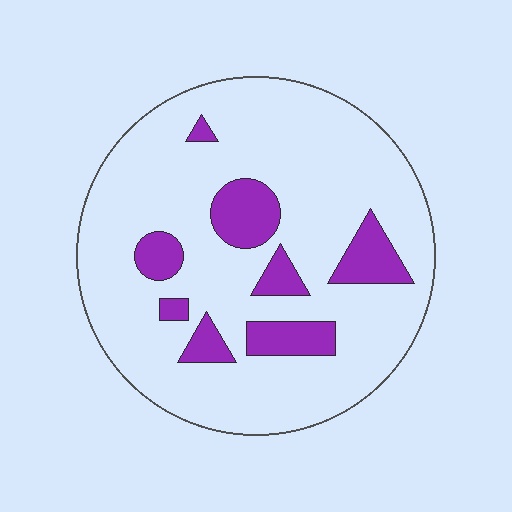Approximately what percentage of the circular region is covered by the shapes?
Approximately 15%.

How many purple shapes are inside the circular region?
8.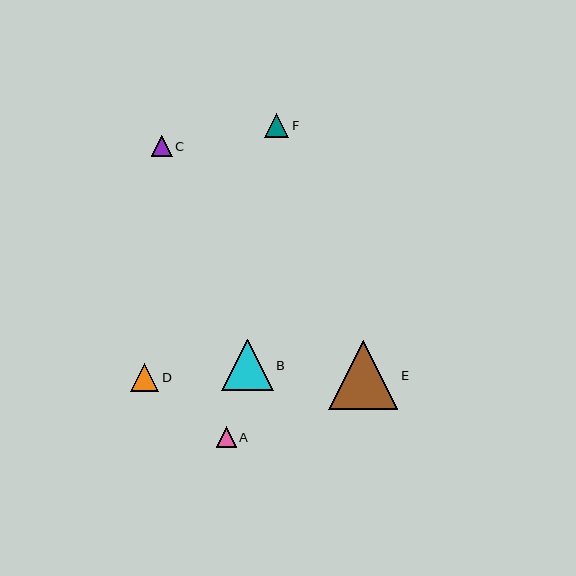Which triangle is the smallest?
Triangle A is the smallest with a size of approximately 20 pixels.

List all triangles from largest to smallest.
From largest to smallest: E, B, D, F, C, A.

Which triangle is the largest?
Triangle E is the largest with a size of approximately 69 pixels.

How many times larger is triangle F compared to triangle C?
Triangle F is approximately 1.1 times the size of triangle C.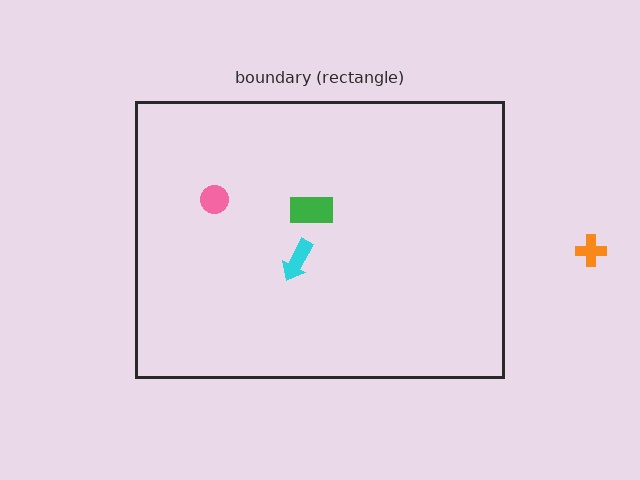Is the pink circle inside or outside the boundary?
Inside.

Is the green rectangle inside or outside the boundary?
Inside.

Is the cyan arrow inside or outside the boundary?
Inside.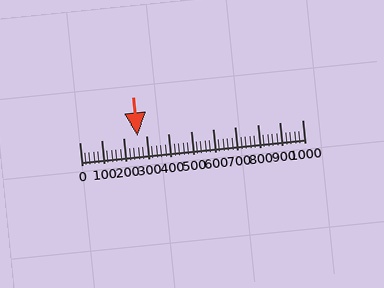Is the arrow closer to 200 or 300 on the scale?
The arrow is closer to 300.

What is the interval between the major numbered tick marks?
The major tick marks are spaced 100 units apart.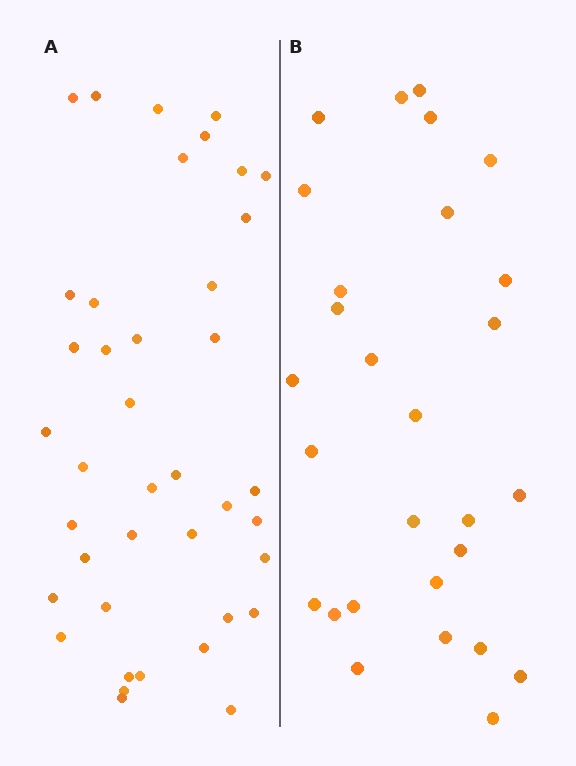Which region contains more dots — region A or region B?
Region A (the left region) has more dots.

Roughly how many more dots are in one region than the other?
Region A has roughly 12 or so more dots than region B.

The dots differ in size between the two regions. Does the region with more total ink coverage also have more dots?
No. Region B has more total ink coverage because its dots are larger, but region A actually contains more individual dots. Total area can be misleading — the number of items is what matters here.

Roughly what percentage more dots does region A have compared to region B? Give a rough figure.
About 45% more.